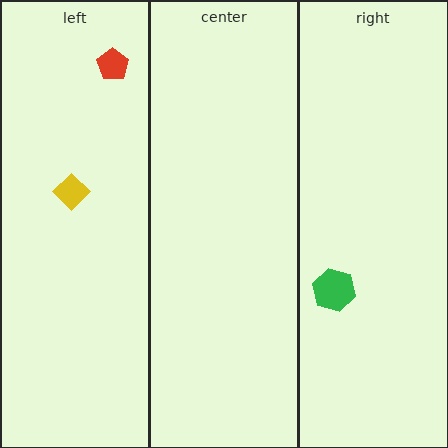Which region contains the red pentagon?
The left region.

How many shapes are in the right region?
1.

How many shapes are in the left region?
2.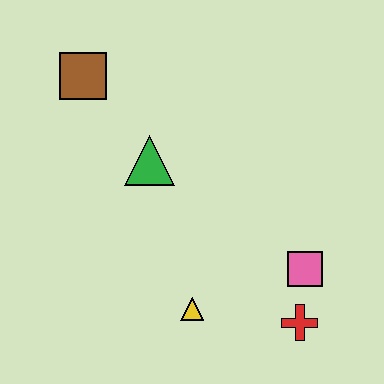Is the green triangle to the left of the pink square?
Yes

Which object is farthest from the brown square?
The red cross is farthest from the brown square.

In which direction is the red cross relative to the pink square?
The red cross is below the pink square.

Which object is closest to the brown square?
The green triangle is closest to the brown square.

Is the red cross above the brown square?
No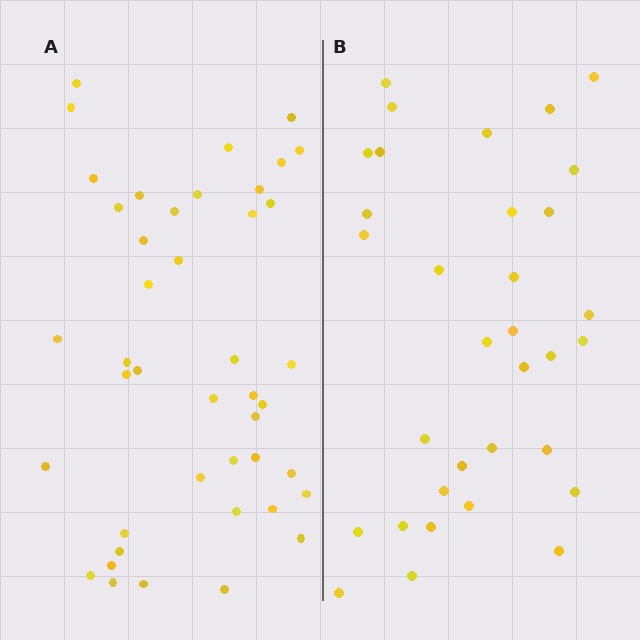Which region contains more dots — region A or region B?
Region A (the left region) has more dots.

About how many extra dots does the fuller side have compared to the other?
Region A has roughly 10 or so more dots than region B.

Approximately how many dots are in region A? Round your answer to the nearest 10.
About 40 dots. (The exact count is 43, which rounds to 40.)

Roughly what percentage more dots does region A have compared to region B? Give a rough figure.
About 30% more.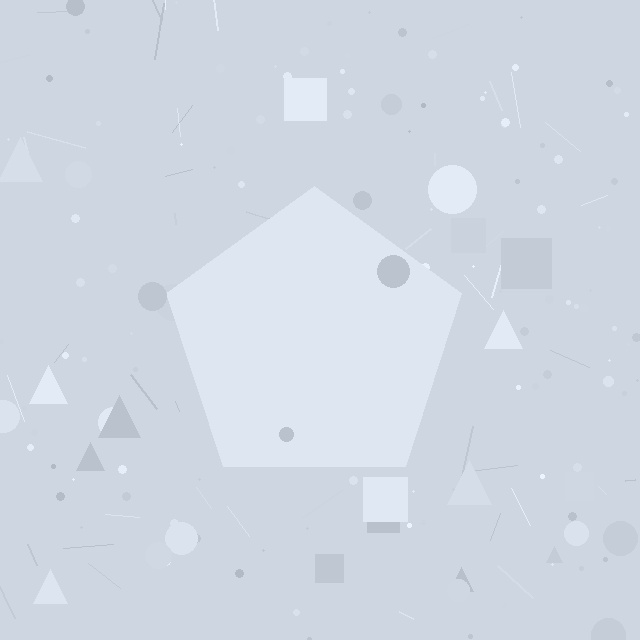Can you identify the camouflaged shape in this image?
The camouflaged shape is a pentagon.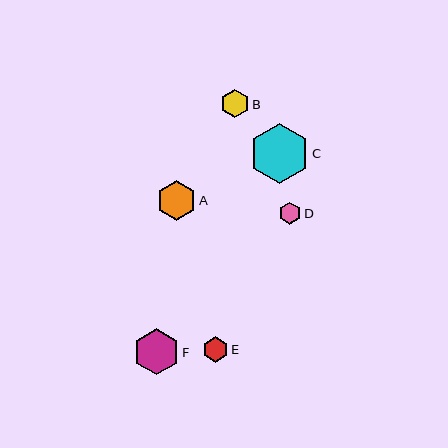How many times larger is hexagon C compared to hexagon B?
Hexagon C is approximately 2.1 times the size of hexagon B.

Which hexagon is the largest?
Hexagon C is the largest with a size of approximately 60 pixels.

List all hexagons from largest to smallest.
From largest to smallest: C, F, A, B, E, D.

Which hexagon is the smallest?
Hexagon D is the smallest with a size of approximately 22 pixels.